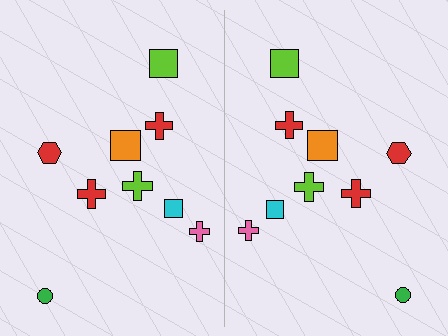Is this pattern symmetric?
Yes, this pattern has bilateral (reflection) symmetry.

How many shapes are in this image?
There are 18 shapes in this image.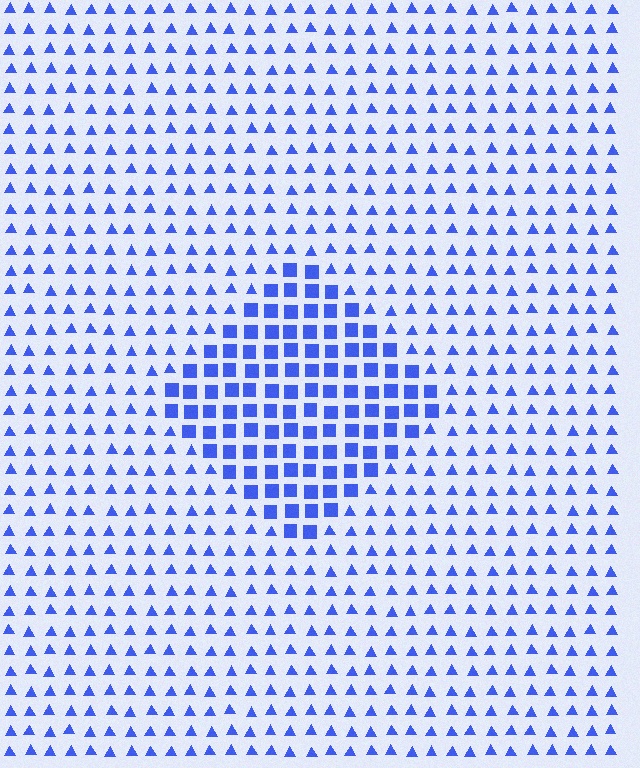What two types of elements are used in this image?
The image uses squares inside the diamond region and triangles outside it.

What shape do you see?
I see a diamond.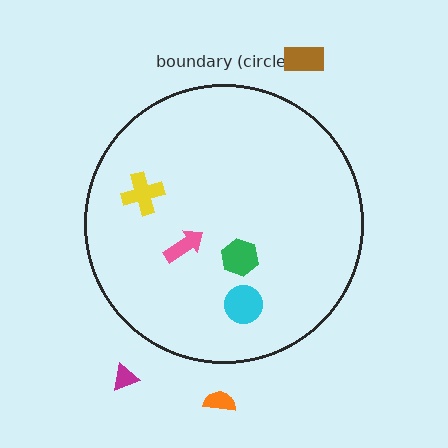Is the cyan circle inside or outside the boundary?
Inside.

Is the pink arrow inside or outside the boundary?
Inside.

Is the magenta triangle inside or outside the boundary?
Outside.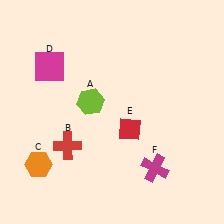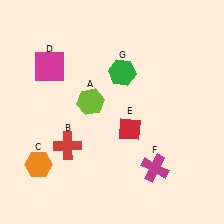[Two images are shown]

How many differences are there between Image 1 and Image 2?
There is 1 difference between the two images.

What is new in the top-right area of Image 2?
A green hexagon (G) was added in the top-right area of Image 2.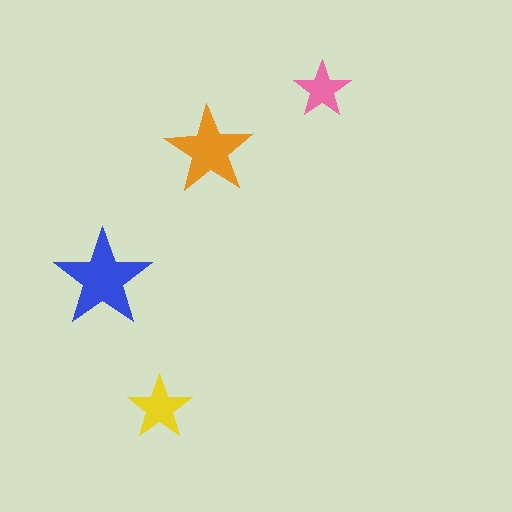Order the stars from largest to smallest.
the blue one, the orange one, the yellow one, the pink one.